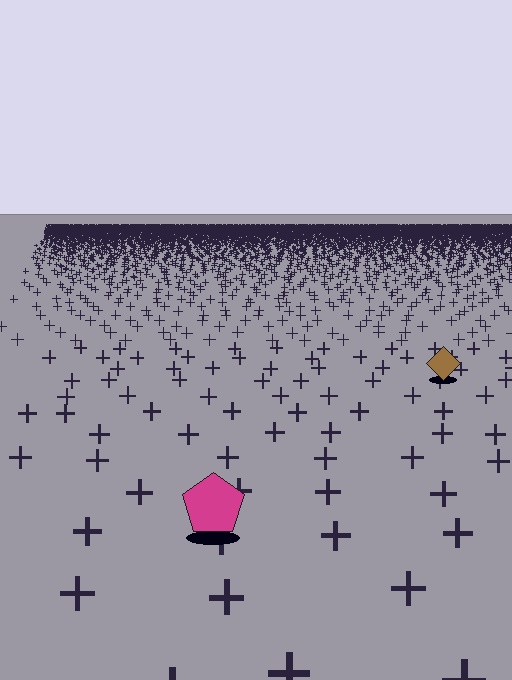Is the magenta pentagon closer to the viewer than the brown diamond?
Yes. The magenta pentagon is closer — you can tell from the texture gradient: the ground texture is coarser near it.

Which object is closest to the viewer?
The magenta pentagon is closest. The texture marks near it are larger and more spread out.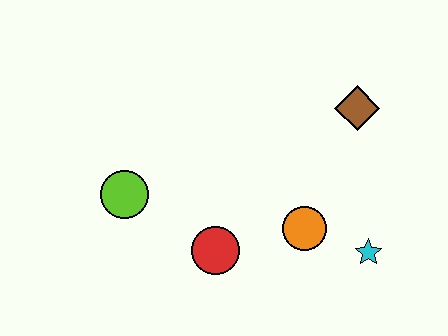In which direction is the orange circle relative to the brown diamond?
The orange circle is below the brown diamond.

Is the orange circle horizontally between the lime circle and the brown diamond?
Yes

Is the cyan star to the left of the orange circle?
No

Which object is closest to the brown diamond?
The orange circle is closest to the brown diamond.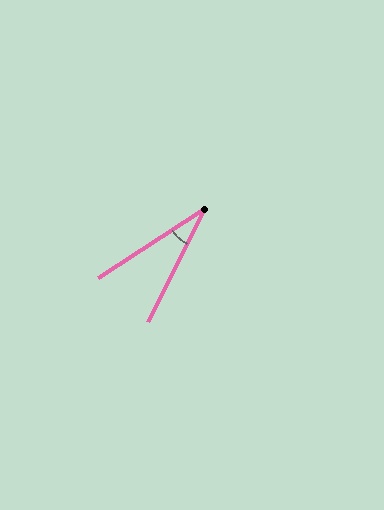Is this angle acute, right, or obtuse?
It is acute.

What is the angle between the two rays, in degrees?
Approximately 30 degrees.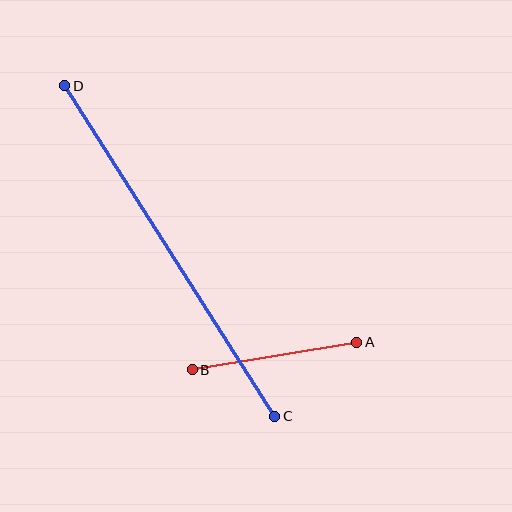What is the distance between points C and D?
The distance is approximately 392 pixels.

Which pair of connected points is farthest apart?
Points C and D are farthest apart.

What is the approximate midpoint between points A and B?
The midpoint is at approximately (275, 356) pixels.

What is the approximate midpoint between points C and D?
The midpoint is at approximately (170, 251) pixels.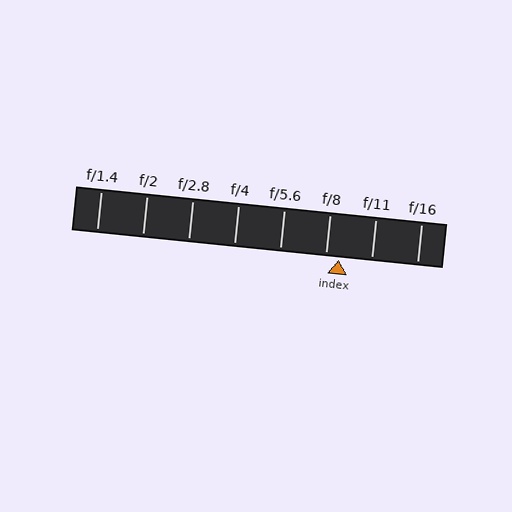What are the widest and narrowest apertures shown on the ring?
The widest aperture shown is f/1.4 and the narrowest is f/16.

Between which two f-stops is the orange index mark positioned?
The index mark is between f/8 and f/11.